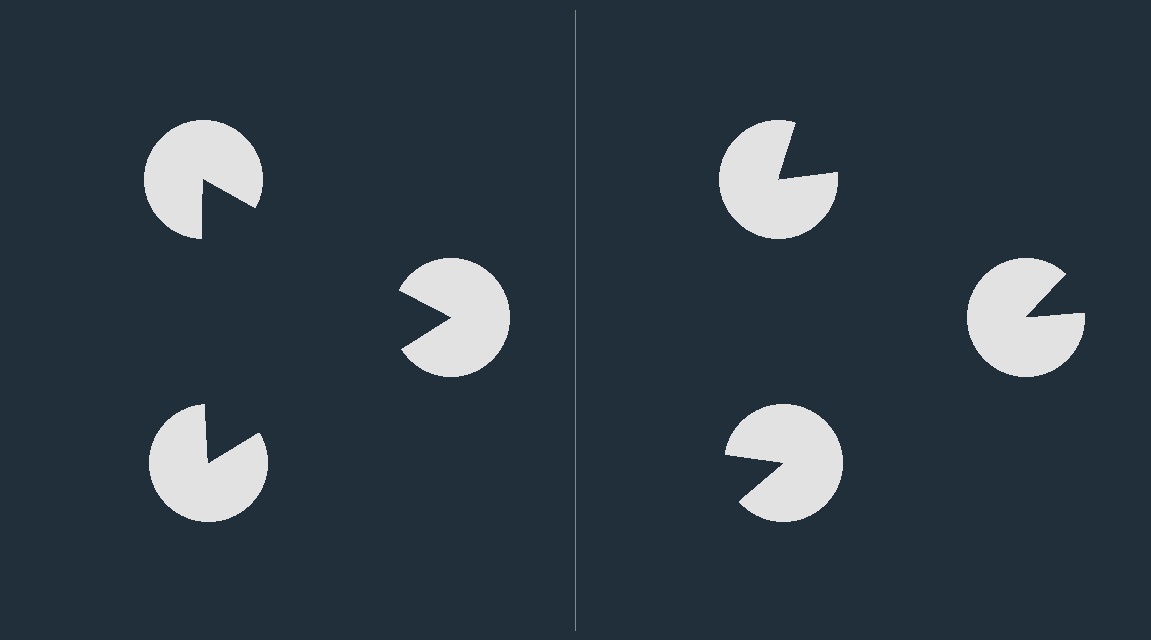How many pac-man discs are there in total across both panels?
6 — 3 on each side.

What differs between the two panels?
The pac-man discs are positioned identically on both sides; only the wedge orientations differ. On the left they align to a triangle; on the right they are misaligned.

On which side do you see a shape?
An illusory triangle appears on the left side. On the right side the wedge cuts are rotated, so no coherent shape forms.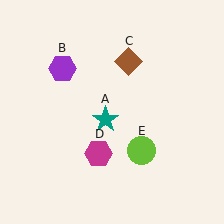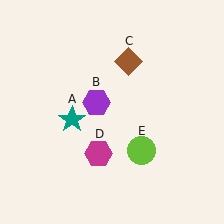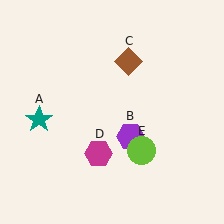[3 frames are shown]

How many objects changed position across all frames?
2 objects changed position: teal star (object A), purple hexagon (object B).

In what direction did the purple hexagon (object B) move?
The purple hexagon (object B) moved down and to the right.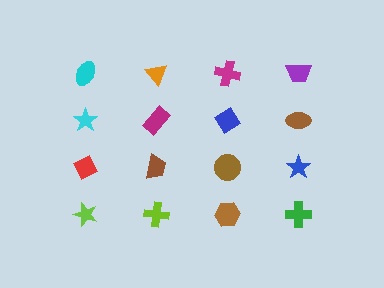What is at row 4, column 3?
A brown hexagon.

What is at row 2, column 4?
A brown ellipse.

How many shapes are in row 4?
4 shapes.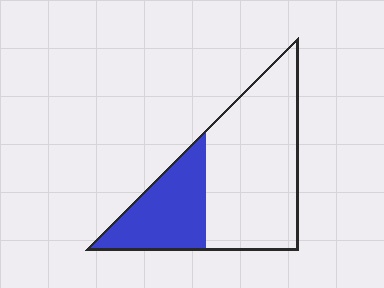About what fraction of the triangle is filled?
About one third (1/3).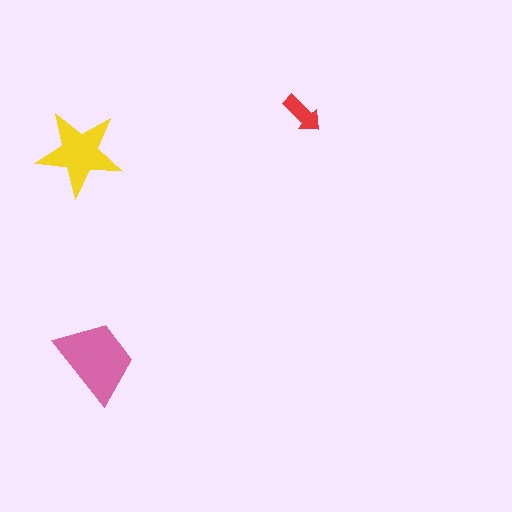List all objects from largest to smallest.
The pink trapezoid, the yellow star, the red arrow.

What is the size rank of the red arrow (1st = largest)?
3rd.